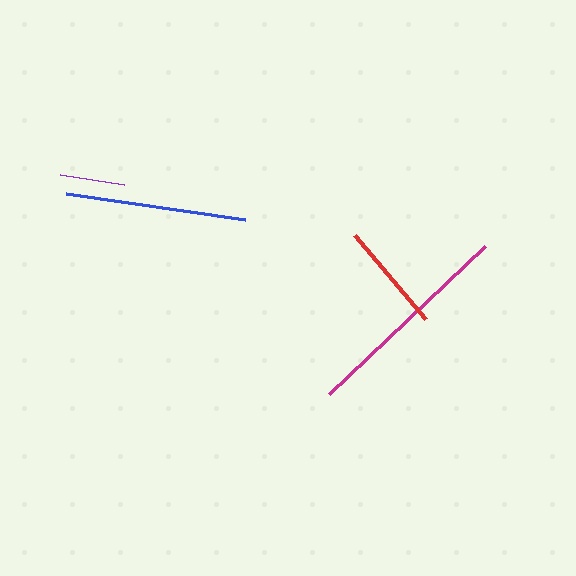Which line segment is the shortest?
The purple line is the shortest at approximately 64 pixels.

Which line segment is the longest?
The magenta line is the longest at approximately 215 pixels.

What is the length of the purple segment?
The purple segment is approximately 64 pixels long.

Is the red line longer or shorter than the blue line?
The blue line is longer than the red line.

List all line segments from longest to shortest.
From longest to shortest: magenta, blue, red, purple.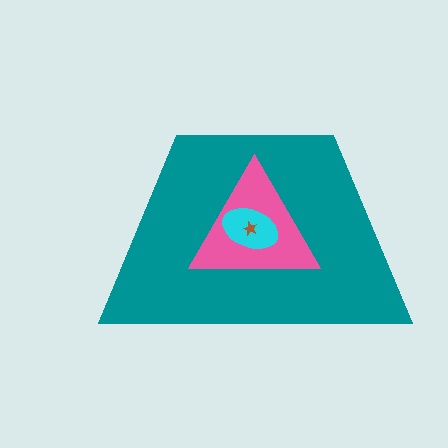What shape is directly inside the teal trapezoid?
The pink triangle.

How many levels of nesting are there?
4.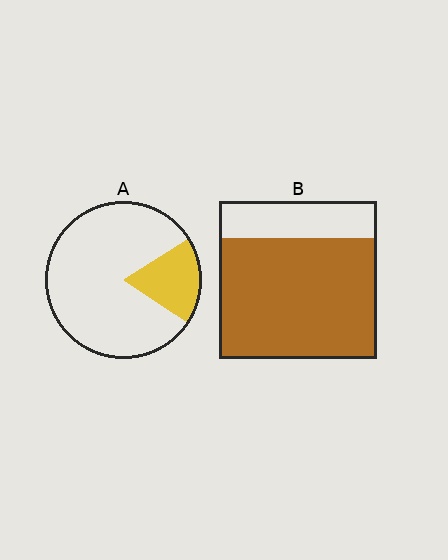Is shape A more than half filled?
No.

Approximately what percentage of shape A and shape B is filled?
A is approximately 20% and B is approximately 75%.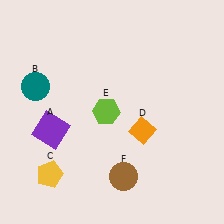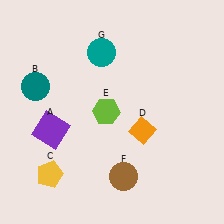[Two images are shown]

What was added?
A teal circle (G) was added in Image 2.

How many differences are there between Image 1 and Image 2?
There is 1 difference between the two images.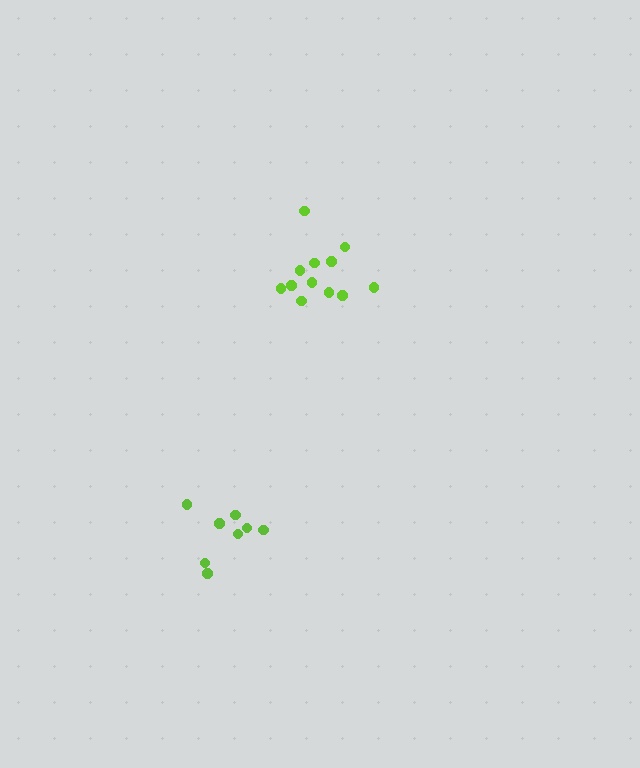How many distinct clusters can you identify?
There are 2 distinct clusters.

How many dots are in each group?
Group 1: 8 dots, Group 2: 12 dots (20 total).